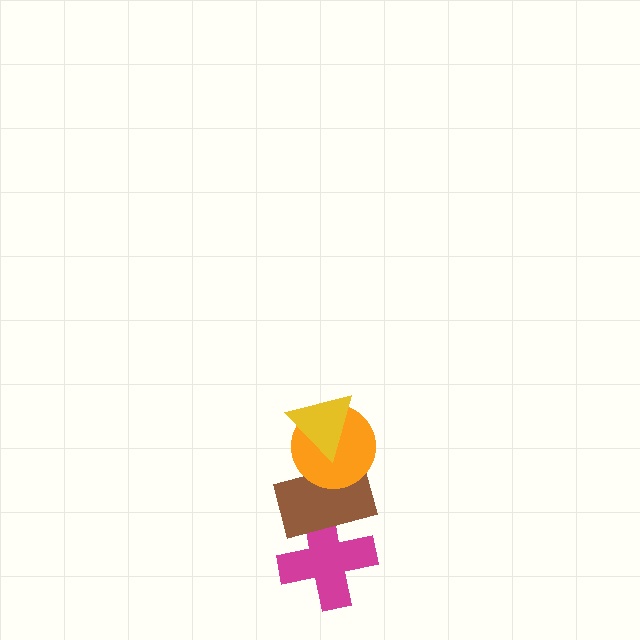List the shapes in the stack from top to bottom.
From top to bottom: the yellow triangle, the orange circle, the brown rectangle, the magenta cross.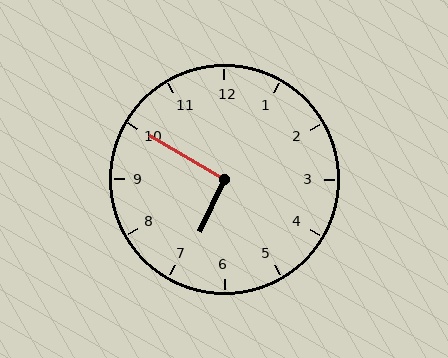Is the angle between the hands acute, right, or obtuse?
It is right.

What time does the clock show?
6:50.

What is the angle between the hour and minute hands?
Approximately 95 degrees.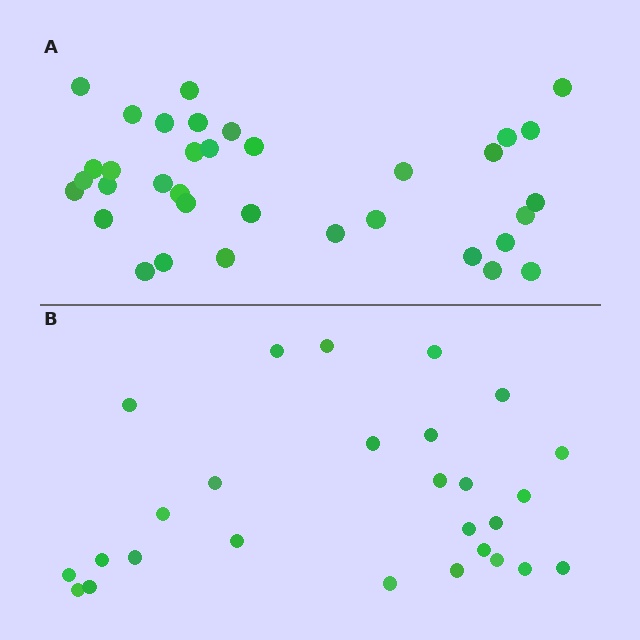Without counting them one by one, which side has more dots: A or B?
Region A (the top region) has more dots.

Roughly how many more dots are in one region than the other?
Region A has roughly 8 or so more dots than region B.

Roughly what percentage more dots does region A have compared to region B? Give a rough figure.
About 30% more.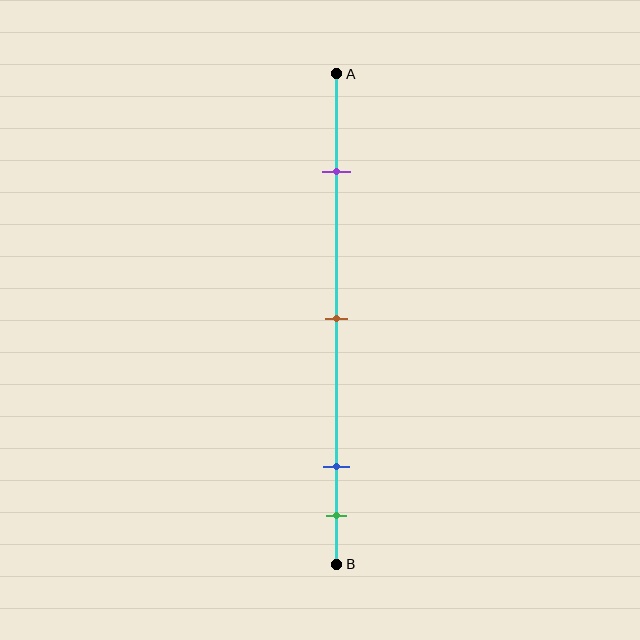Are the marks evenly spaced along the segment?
No, the marks are not evenly spaced.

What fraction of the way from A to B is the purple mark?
The purple mark is approximately 20% (0.2) of the way from A to B.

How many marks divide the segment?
There are 4 marks dividing the segment.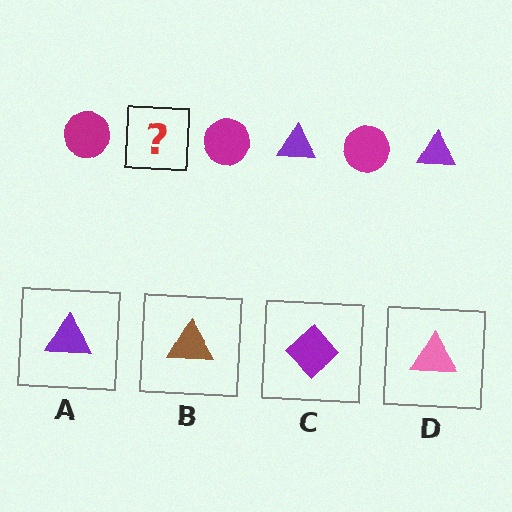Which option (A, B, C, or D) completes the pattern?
A.